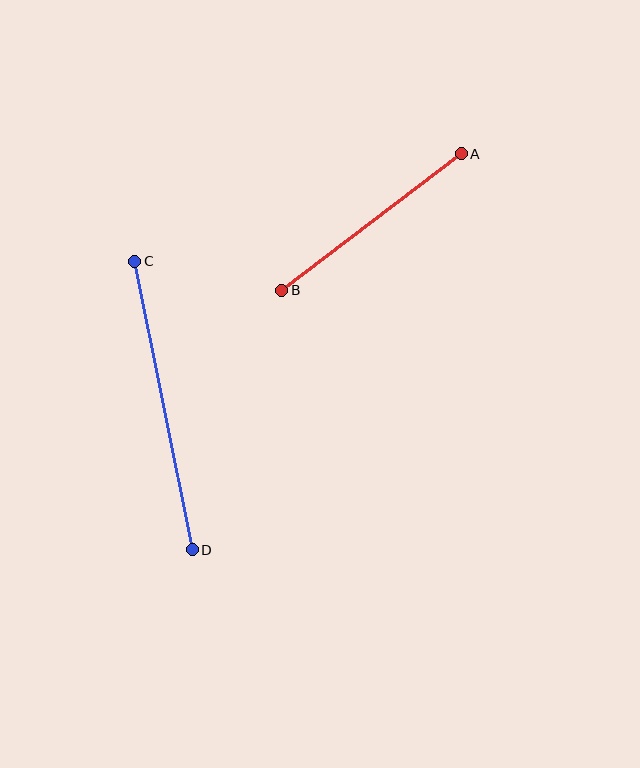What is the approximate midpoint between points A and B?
The midpoint is at approximately (371, 222) pixels.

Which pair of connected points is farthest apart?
Points C and D are farthest apart.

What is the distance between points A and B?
The distance is approximately 226 pixels.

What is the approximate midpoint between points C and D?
The midpoint is at approximately (163, 406) pixels.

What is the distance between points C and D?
The distance is approximately 294 pixels.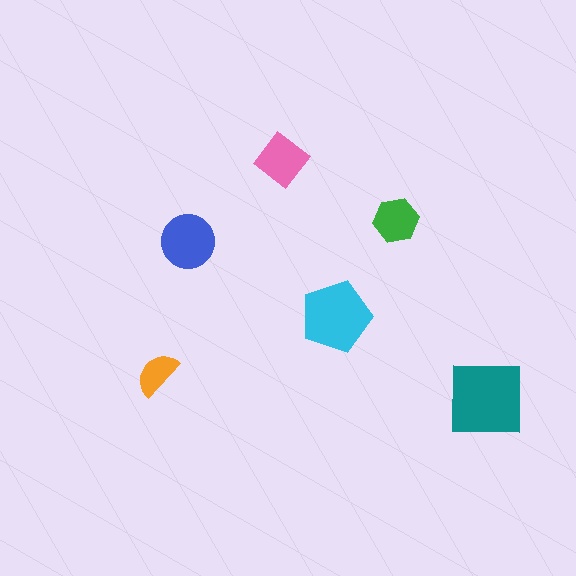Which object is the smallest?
The orange semicircle.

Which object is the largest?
The teal square.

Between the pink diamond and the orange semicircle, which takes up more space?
The pink diamond.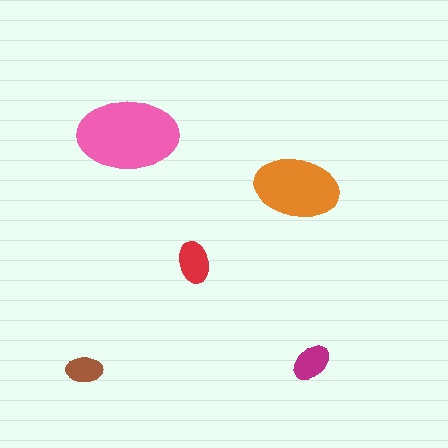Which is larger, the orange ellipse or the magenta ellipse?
The orange one.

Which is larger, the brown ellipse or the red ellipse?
The red one.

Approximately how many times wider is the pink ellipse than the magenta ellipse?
About 2.5 times wider.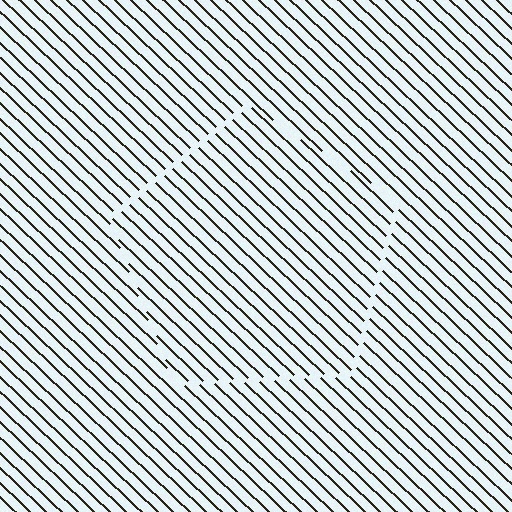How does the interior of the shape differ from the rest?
The interior of the shape contains the same grating, shifted by half a period — the contour is defined by the phase discontinuity where line-ends from the inner and outer gratings abut.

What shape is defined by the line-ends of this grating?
An illusory pentagon. The interior of the shape contains the same grating, shifted by half a period — the contour is defined by the phase discontinuity where line-ends from the inner and outer gratings abut.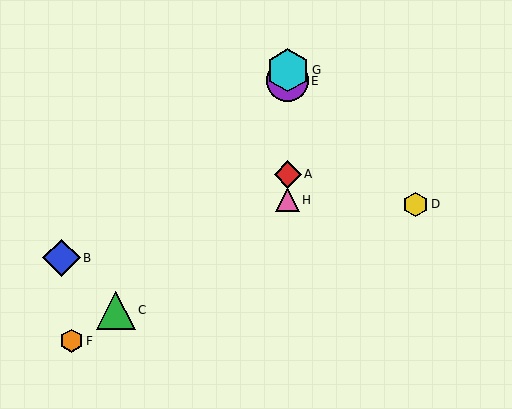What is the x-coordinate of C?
Object C is at x≈116.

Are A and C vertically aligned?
No, A is at x≈288 and C is at x≈116.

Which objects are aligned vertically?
Objects A, E, G, H are aligned vertically.